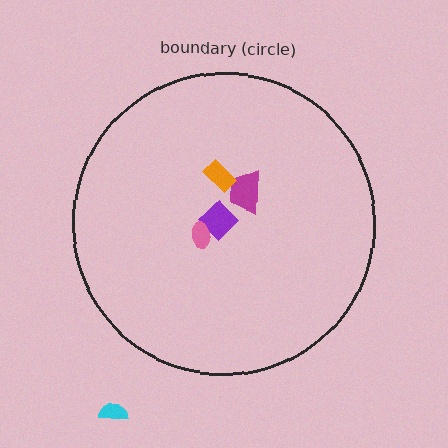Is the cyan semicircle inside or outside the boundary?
Outside.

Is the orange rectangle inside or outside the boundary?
Inside.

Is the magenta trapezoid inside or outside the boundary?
Inside.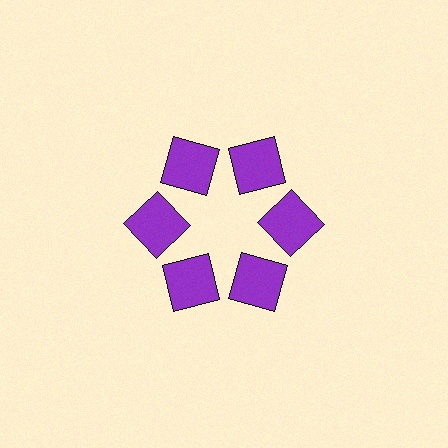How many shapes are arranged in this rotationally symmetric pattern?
There are 6 shapes, arranged in 6 groups of 1.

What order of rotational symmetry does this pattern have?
This pattern has 6-fold rotational symmetry.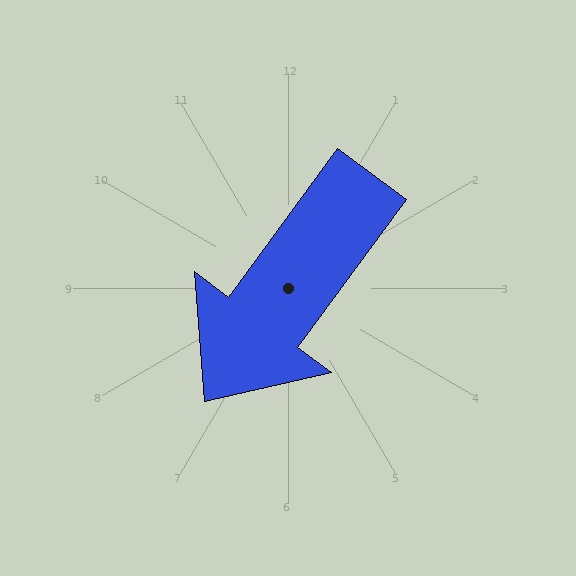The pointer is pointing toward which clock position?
Roughly 7 o'clock.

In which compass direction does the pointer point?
Southwest.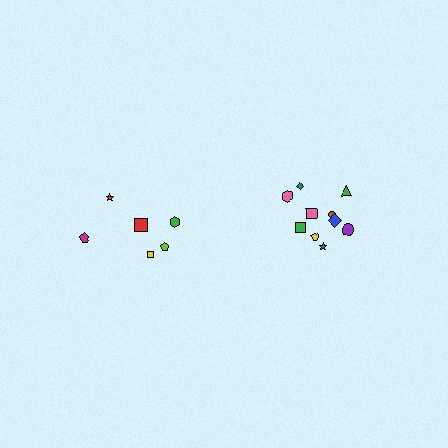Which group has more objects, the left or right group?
The right group.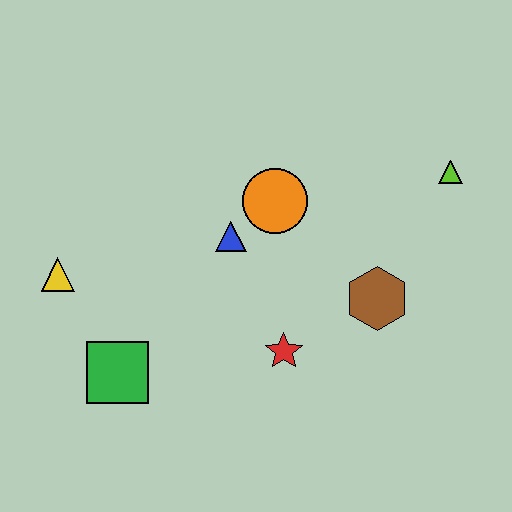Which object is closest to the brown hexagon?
The red star is closest to the brown hexagon.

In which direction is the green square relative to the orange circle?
The green square is below the orange circle.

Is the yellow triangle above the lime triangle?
No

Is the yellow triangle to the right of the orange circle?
No